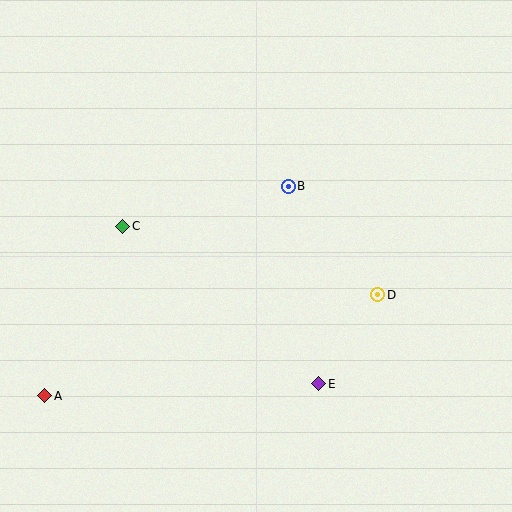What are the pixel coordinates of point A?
Point A is at (45, 396).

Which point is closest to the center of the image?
Point B at (288, 186) is closest to the center.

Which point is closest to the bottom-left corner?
Point A is closest to the bottom-left corner.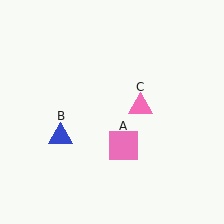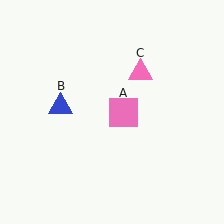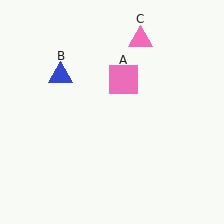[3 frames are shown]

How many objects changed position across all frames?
3 objects changed position: pink square (object A), blue triangle (object B), pink triangle (object C).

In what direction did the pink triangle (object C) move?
The pink triangle (object C) moved up.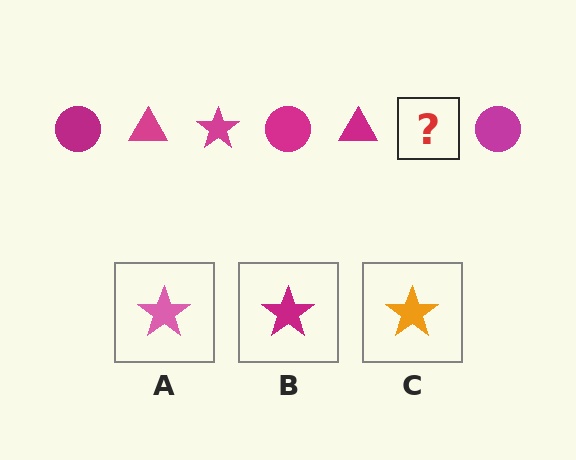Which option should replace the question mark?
Option B.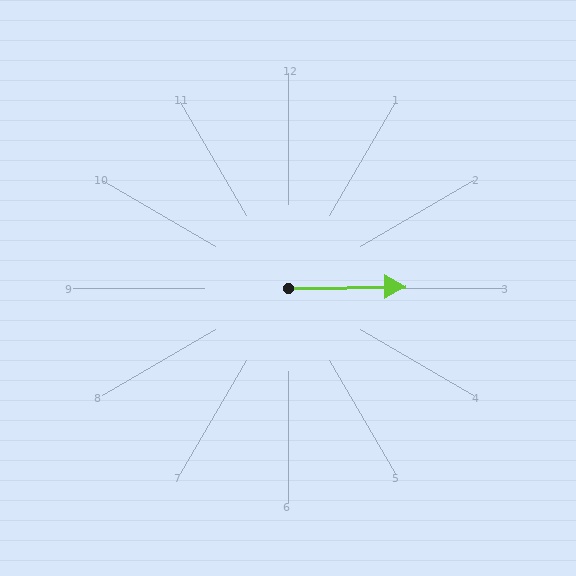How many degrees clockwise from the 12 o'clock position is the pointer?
Approximately 89 degrees.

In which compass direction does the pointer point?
East.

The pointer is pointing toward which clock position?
Roughly 3 o'clock.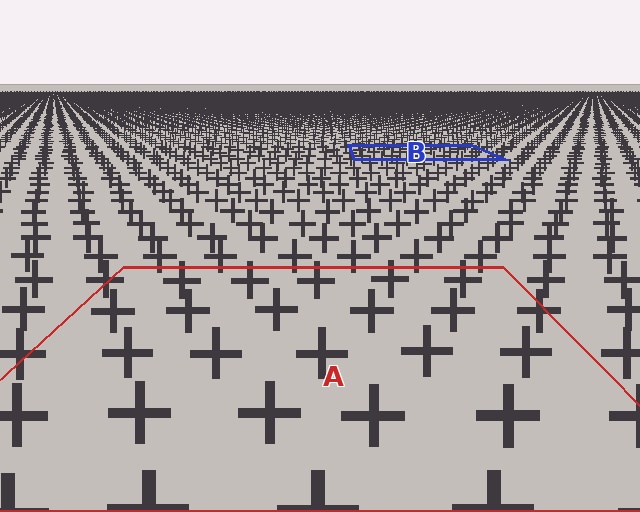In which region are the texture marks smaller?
The texture marks are smaller in region B, because it is farther away.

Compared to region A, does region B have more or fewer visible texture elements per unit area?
Region B has more texture elements per unit area — they are packed more densely because it is farther away.